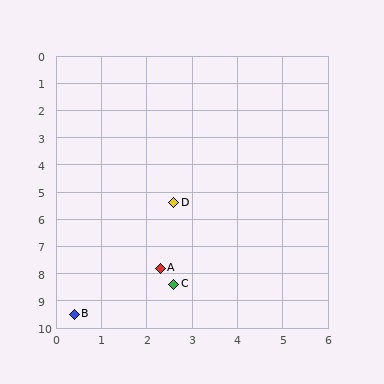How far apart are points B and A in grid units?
Points B and A are about 2.5 grid units apart.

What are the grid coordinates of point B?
Point B is at approximately (0.4, 9.5).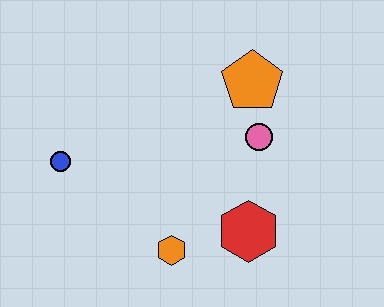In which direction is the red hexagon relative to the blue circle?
The red hexagon is to the right of the blue circle.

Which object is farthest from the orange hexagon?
The orange pentagon is farthest from the orange hexagon.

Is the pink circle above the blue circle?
Yes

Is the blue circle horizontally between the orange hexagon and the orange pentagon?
No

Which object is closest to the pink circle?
The orange pentagon is closest to the pink circle.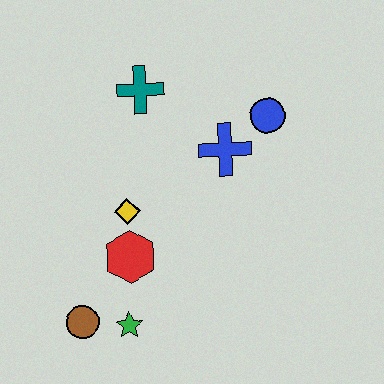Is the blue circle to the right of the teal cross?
Yes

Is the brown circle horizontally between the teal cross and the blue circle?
No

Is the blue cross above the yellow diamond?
Yes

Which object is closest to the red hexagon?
The yellow diamond is closest to the red hexagon.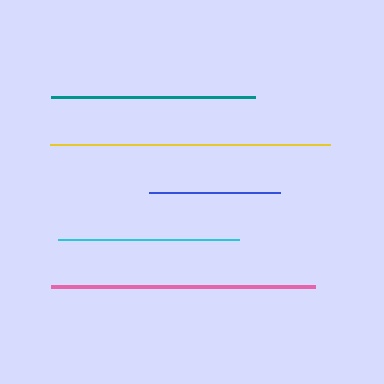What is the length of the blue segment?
The blue segment is approximately 130 pixels long.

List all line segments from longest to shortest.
From longest to shortest: yellow, pink, teal, cyan, blue.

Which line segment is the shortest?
The blue line is the shortest at approximately 130 pixels.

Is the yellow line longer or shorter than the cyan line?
The yellow line is longer than the cyan line.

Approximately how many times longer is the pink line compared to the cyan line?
The pink line is approximately 1.5 times the length of the cyan line.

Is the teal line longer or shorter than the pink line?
The pink line is longer than the teal line.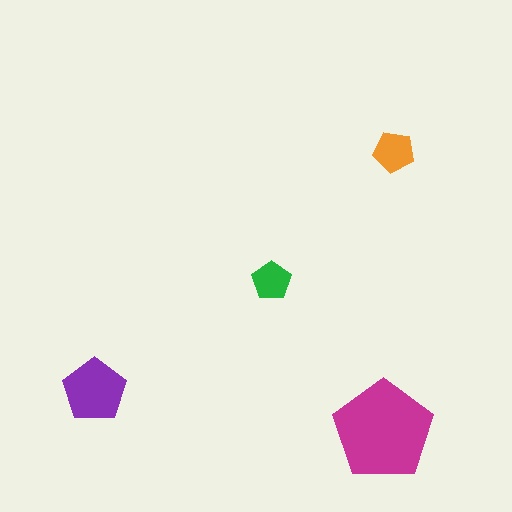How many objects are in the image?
There are 4 objects in the image.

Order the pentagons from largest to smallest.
the magenta one, the purple one, the orange one, the green one.